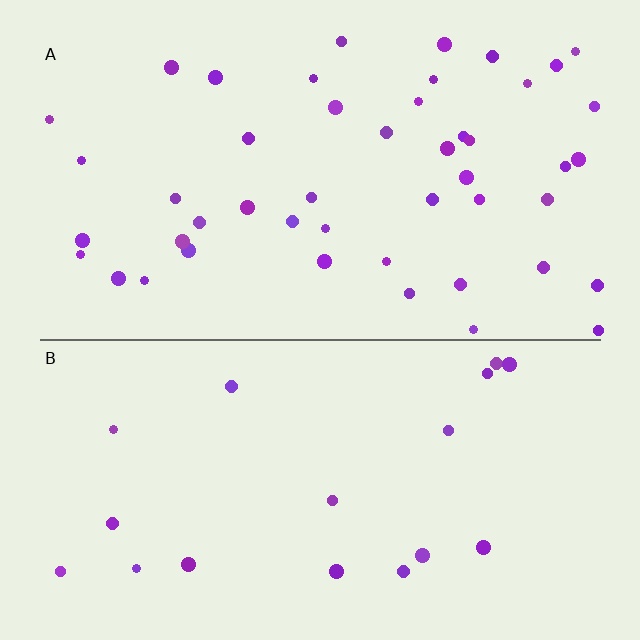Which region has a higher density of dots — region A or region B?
A (the top).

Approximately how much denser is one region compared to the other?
Approximately 2.7× — region A over region B.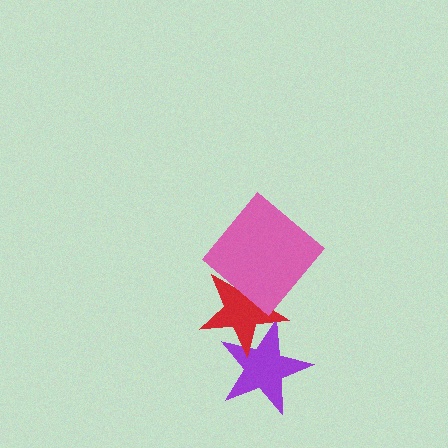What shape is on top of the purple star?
The red star is on top of the purple star.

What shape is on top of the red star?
The pink diamond is on top of the red star.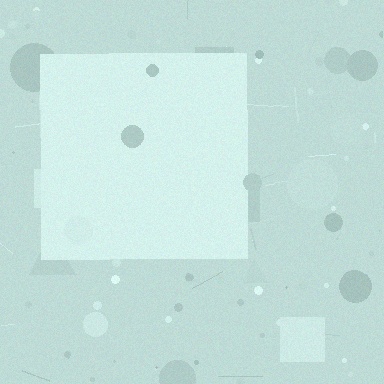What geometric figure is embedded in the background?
A square is embedded in the background.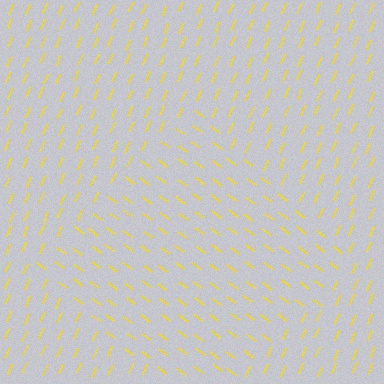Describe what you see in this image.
The image is filled with small yellow line segments. A diamond region in the image has lines oriented differently from the surrounding lines, creating a visible texture boundary.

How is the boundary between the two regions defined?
The boundary is defined purely by a change in line orientation (approximately 78 degrees difference). All lines are the same color and thickness.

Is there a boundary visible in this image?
Yes, there is a texture boundary formed by a change in line orientation.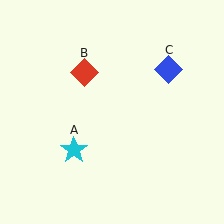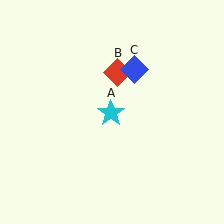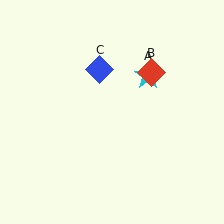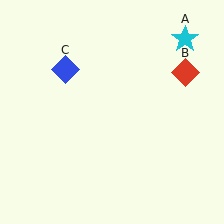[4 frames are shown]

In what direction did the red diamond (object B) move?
The red diamond (object B) moved right.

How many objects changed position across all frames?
3 objects changed position: cyan star (object A), red diamond (object B), blue diamond (object C).